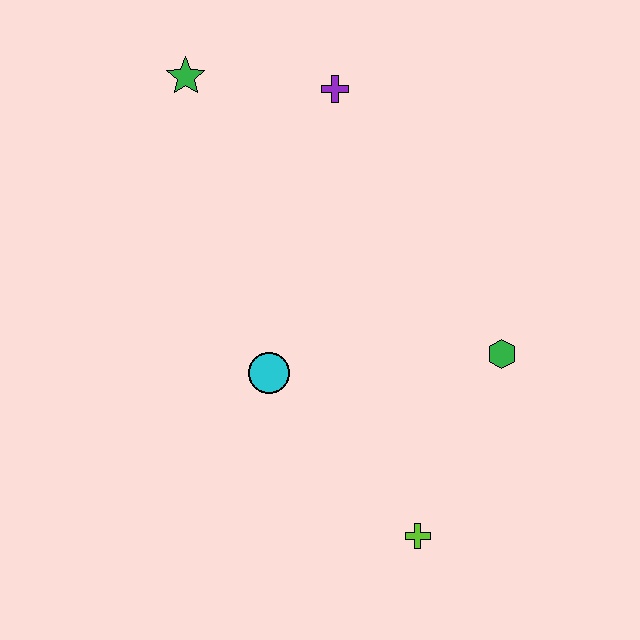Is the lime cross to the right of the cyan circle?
Yes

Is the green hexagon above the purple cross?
No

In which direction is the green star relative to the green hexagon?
The green star is to the left of the green hexagon.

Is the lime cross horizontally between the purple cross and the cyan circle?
No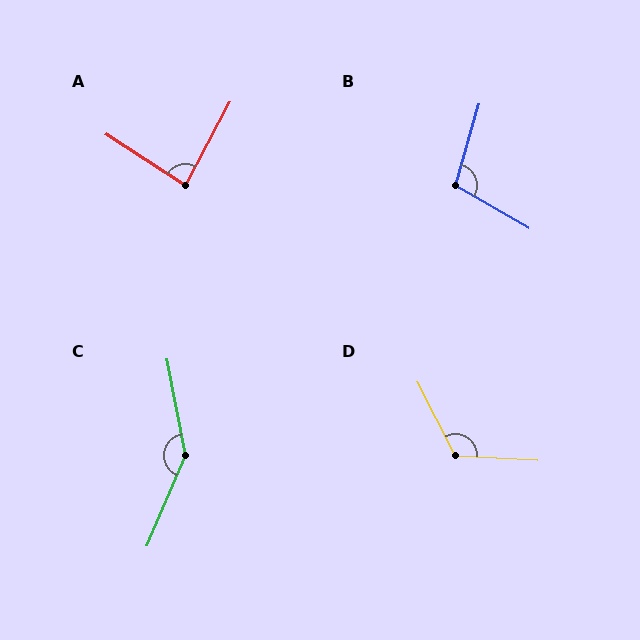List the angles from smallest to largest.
A (85°), B (104°), D (120°), C (147°).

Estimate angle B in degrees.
Approximately 104 degrees.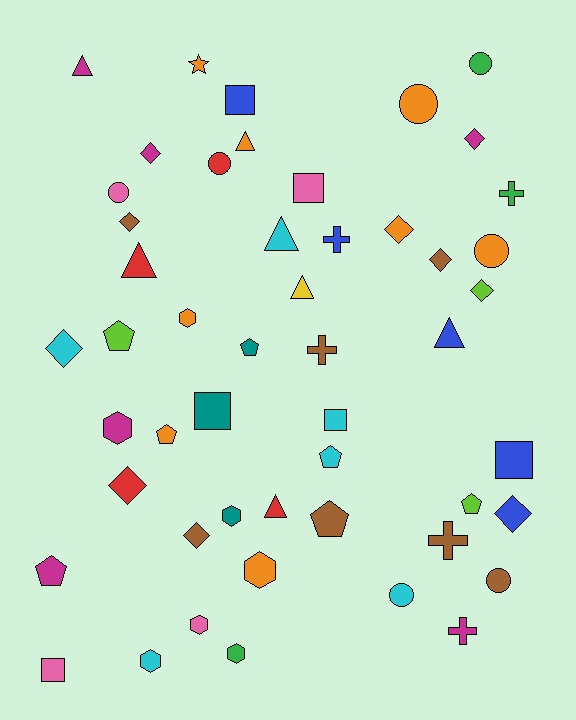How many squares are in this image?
There are 6 squares.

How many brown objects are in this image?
There are 7 brown objects.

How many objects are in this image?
There are 50 objects.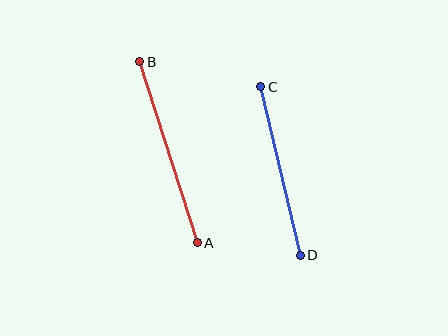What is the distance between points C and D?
The distance is approximately 173 pixels.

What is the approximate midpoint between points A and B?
The midpoint is at approximately (168, 152) pixels.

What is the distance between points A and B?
The distance is approximately 190 pixels.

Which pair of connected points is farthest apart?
Points A and B are farthest apart.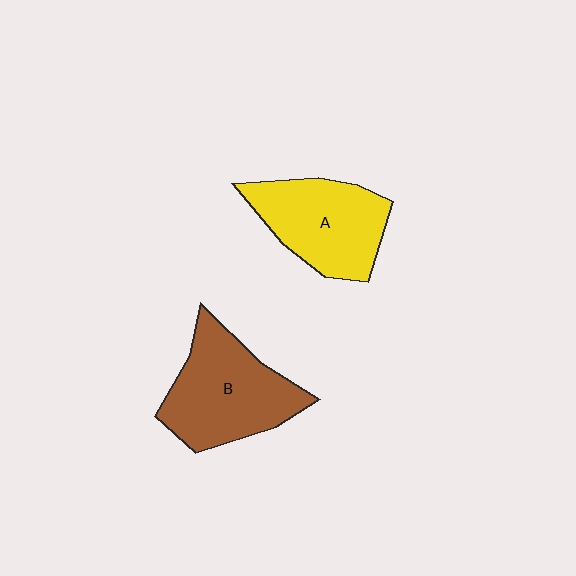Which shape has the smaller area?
Shape A (yellow).